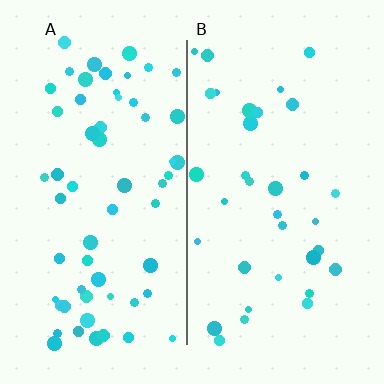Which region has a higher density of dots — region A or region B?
A (the left).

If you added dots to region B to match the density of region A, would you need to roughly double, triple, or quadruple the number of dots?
Approximately double.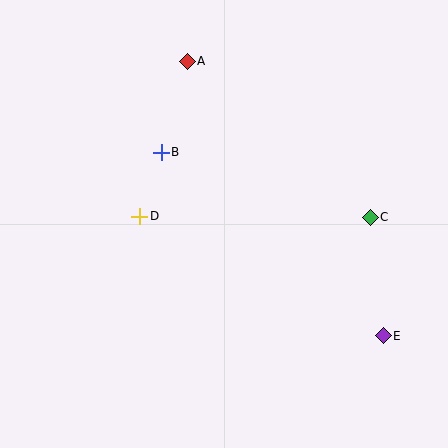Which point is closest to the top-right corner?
Point C is closest to the top-right corner.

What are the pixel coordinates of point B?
Point B is at (161, 152).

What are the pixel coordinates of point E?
Point E is at (383, 336).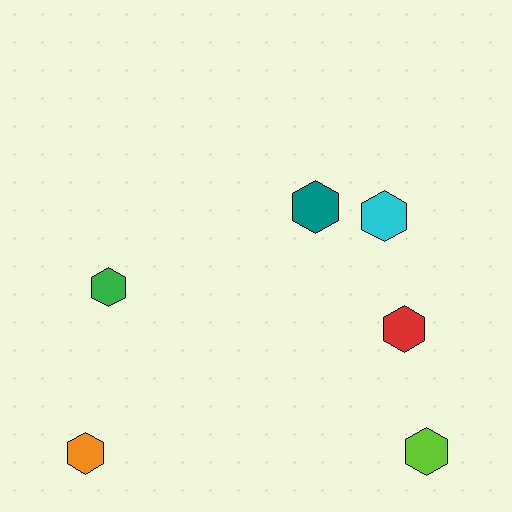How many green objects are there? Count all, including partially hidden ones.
There is 1 green object.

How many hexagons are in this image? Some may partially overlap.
There are 6 hexagons.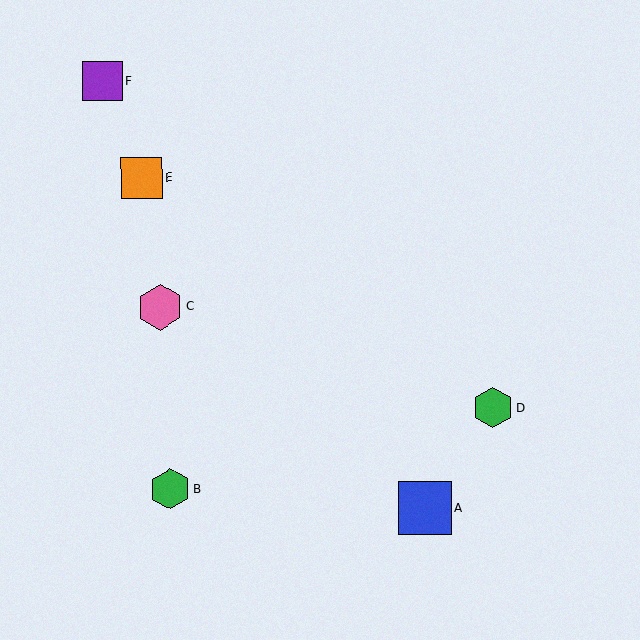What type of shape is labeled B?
Shape B is a green hexagon.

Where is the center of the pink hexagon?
The center of the pink hexagon is at (160, 307).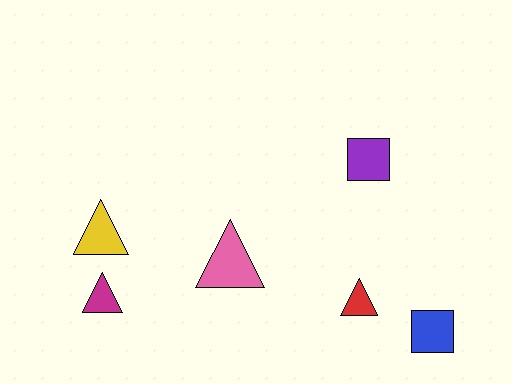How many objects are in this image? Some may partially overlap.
There are 6 objects.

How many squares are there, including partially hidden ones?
There are 2 squares.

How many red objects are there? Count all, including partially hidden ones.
There is 1 red object.